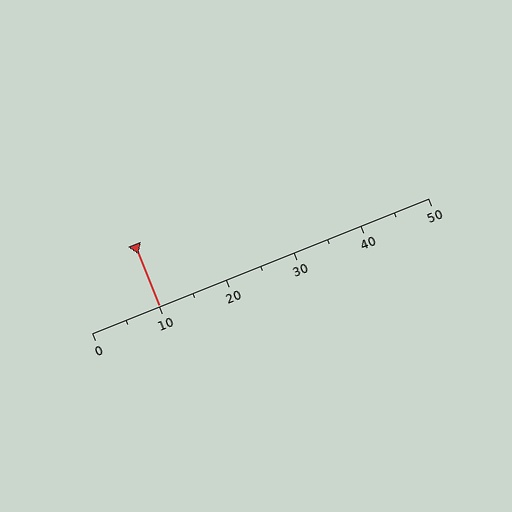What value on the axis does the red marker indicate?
The marker indicates approximately 10.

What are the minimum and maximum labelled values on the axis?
The axis runs from 0 to 50.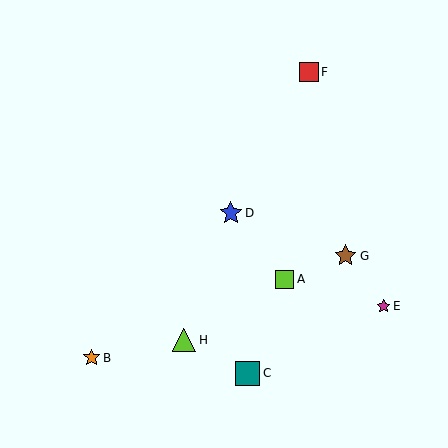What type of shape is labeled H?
Shape H is a lime triangle.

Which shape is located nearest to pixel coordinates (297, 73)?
The red square (labeled F) at (309, 72) is nearest to that location.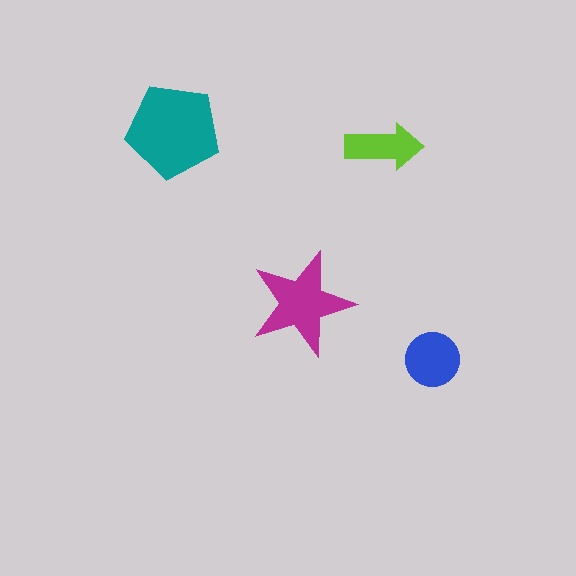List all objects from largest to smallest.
The teal pentagon, the magenta star, the blue circle, the lime arrow.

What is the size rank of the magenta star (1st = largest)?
2nd.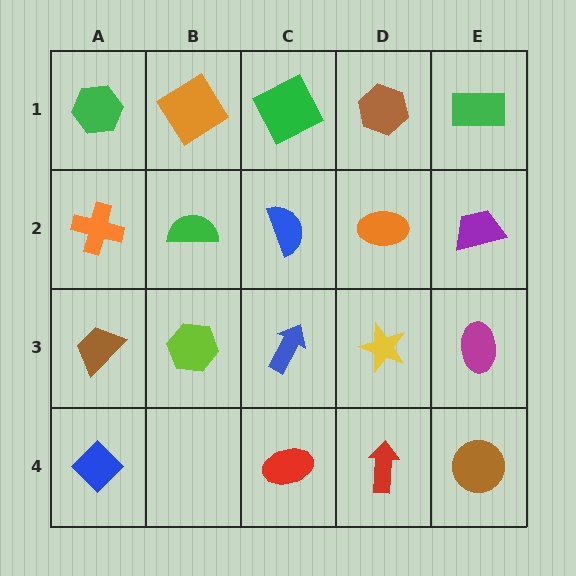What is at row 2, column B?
A green semicircle.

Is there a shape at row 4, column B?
No, that cell is empty.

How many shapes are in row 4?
4 shapes.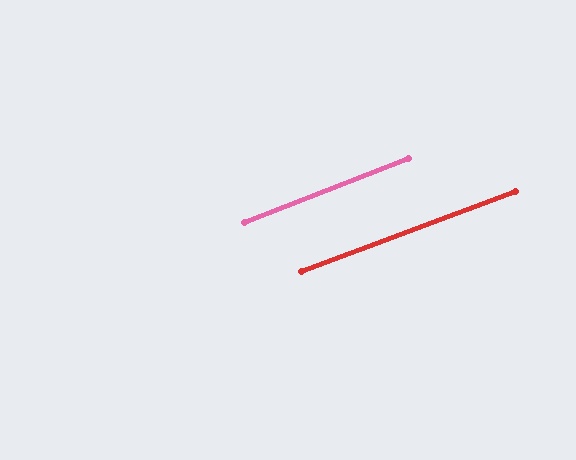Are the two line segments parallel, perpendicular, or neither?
Parallel — their directions differ by only 0.9°.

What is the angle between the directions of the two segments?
Approximately 1 degree.